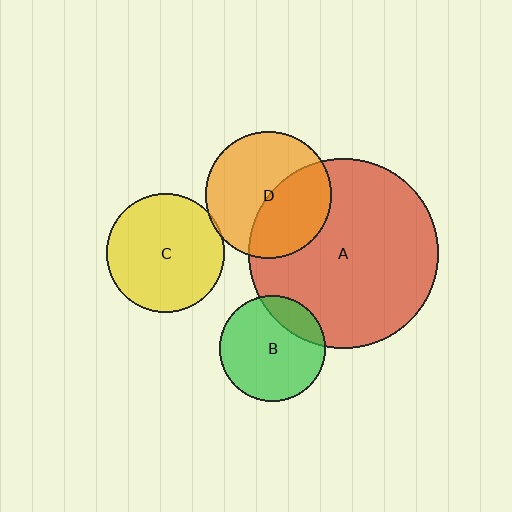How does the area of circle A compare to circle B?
Approximately 3.3 times.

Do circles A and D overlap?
Yes.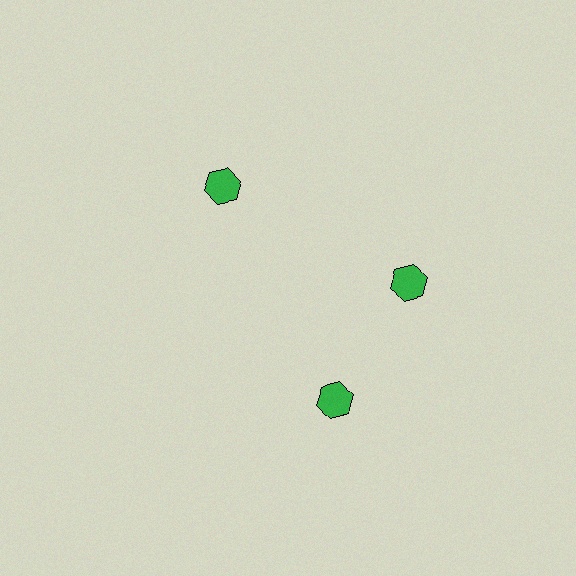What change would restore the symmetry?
The symmetry would be restored by rotating it back into even spacing with its neighbors so that all 3 hexagons sit at equal angles and equal distance from the center.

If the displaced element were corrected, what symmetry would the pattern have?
It would have 3-fold rotational symmetry — the pattern would map onto itself every 120 degrees.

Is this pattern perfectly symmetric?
No. The 3 green hexagons are arranged in a ring, but one element near the 7 o'clock position is rotated out of alignment along the ring, breaking the 3-fold rotational symmetry.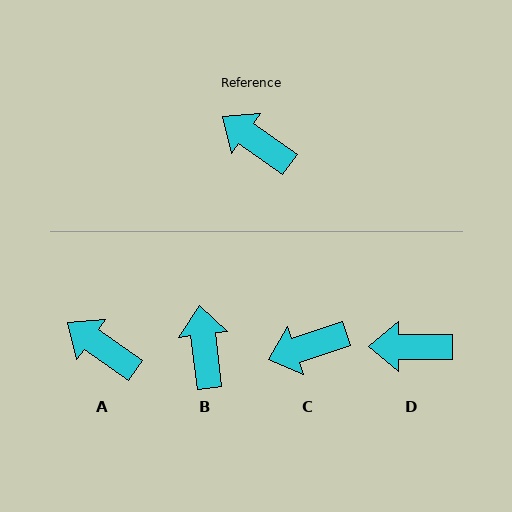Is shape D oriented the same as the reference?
No, it is off by about 36 degrees.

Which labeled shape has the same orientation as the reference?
A.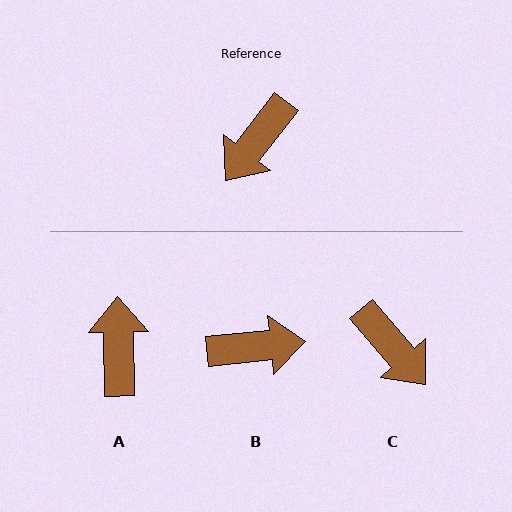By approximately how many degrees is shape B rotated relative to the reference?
Approximately 133 degrees counter-clockwise.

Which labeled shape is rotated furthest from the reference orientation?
A, about 141 degrees away.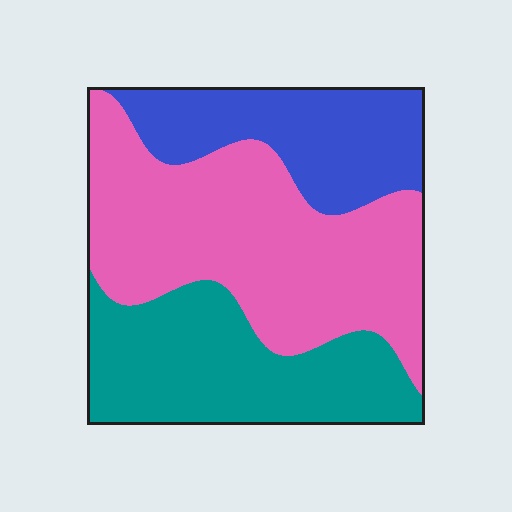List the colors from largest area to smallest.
From largest to smallest: pink, teal, blue.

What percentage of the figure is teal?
Teal takes up between a sixth and a third of the figure.